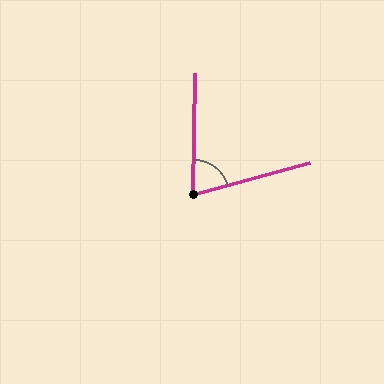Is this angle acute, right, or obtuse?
It is acute.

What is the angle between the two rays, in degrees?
Approximately 74 degrees.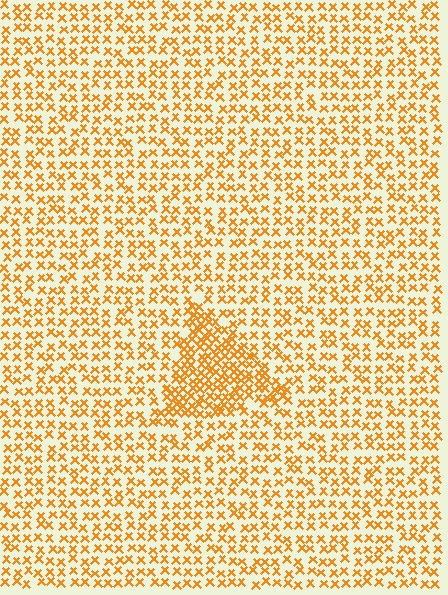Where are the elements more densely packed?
The elements are more densely packed inside the triangle boundary.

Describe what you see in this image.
The image contains small orange elements arranged at two different densities. A triangle-shaped region is visible where the elements are more densely packed than the surrounding area.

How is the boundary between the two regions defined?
The boundary is defined by a change in element density (approximately 1.9x ratio). All elements are the same color, size, and shape.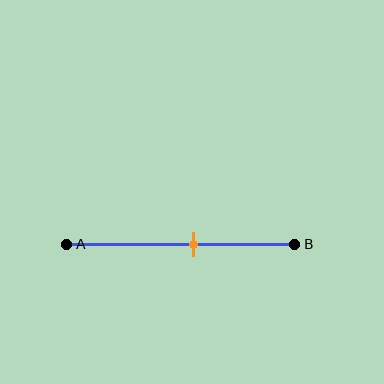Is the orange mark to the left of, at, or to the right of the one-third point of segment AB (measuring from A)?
The orange mark is to the right of the one-third point of segment AB.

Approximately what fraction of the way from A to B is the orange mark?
The orange mark is approximately 55% of the way from A to B.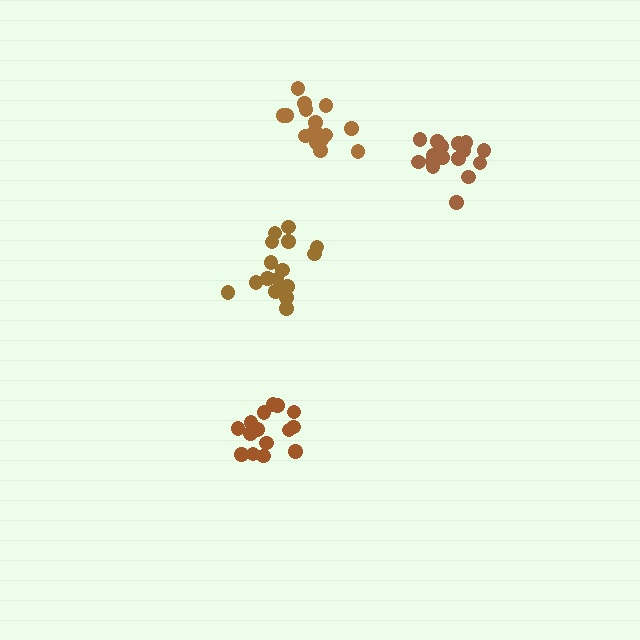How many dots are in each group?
Group 1: 15 dots, Group 2: 16 dots, Group 3: 15 dots, Group 4: 16 dots (62 total).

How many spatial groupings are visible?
There are 4 spatial groupings.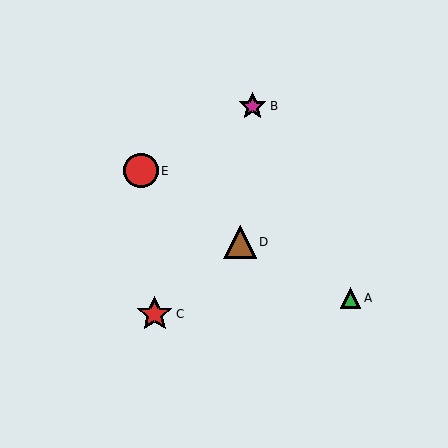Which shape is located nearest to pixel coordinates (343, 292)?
The green triangle (labeled A) at (351, 298) is nearest to that location.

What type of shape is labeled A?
Shape A is a green triangle.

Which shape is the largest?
The red star (labeled C) is the largest.